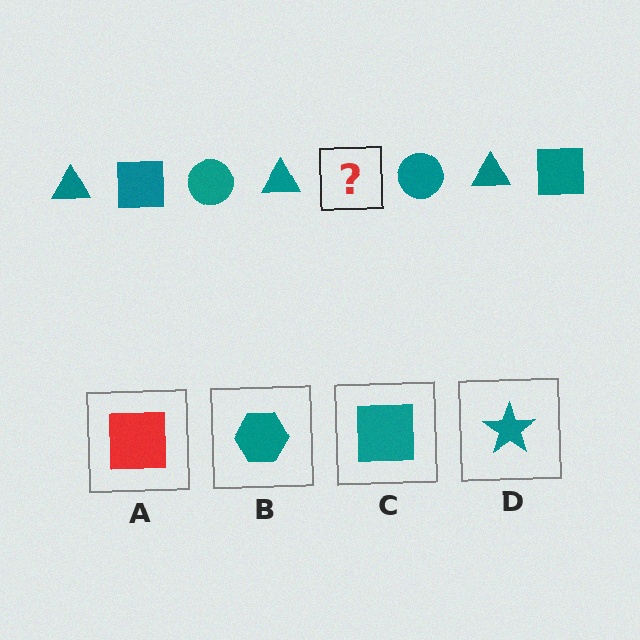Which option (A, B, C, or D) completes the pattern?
C.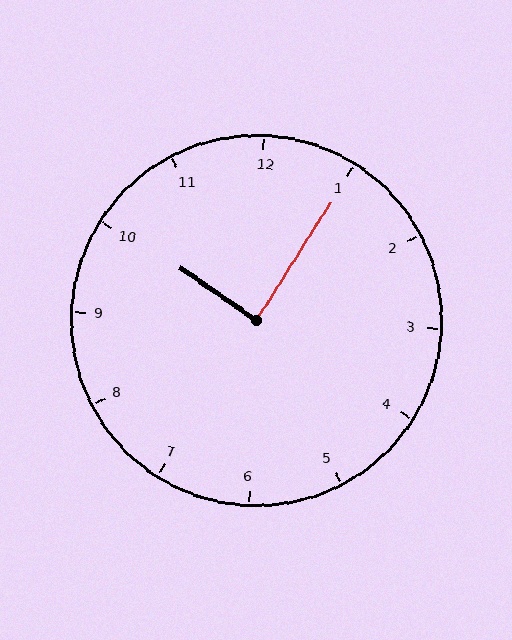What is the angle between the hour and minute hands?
Approximately 88 degrees.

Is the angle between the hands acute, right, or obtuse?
It is right.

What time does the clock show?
10:05.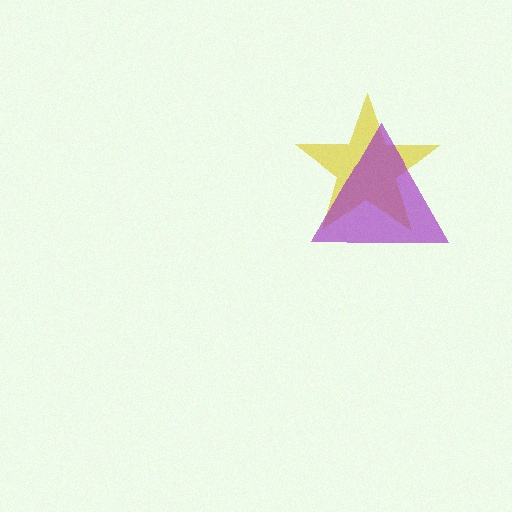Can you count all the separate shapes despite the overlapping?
Yes, there are 2 separate shapes.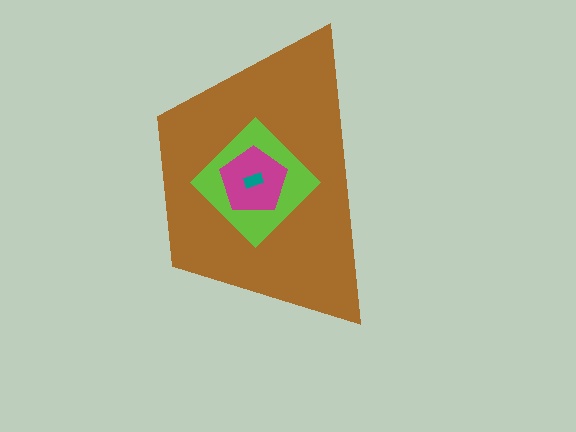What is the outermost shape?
The brown trapezoid.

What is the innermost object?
The teal rectangle.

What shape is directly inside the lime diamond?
The magenta pentagon.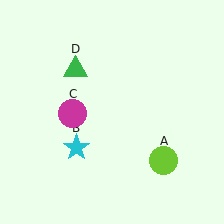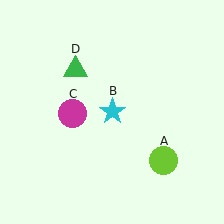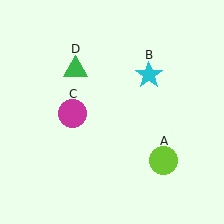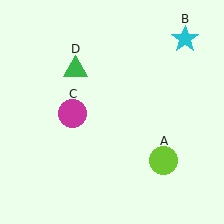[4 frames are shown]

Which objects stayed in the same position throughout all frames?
Lime circle (object A) and magenta circle (object C) and green triangle (object D) remained stationary.